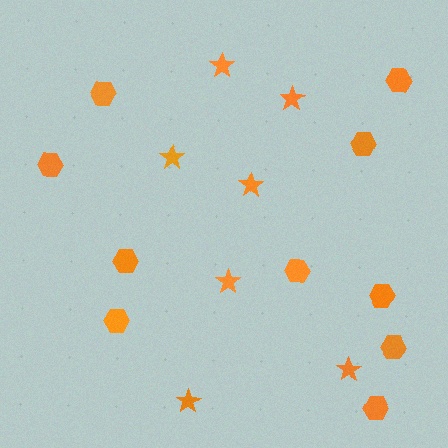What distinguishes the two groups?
There are 2 groups: one group of stars (7) and one group of hexagons (10).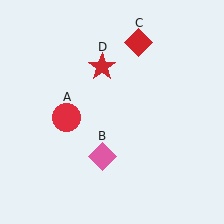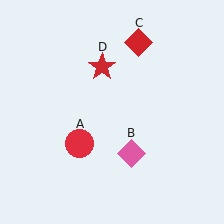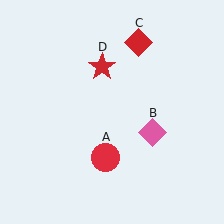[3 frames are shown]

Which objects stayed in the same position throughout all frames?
Red diamond (object C) and red star (object D) remained stationary.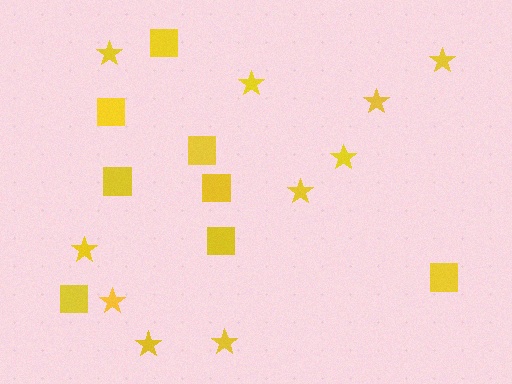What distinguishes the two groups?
There are 2 groups: one group of stars (10) and one group of squares (8).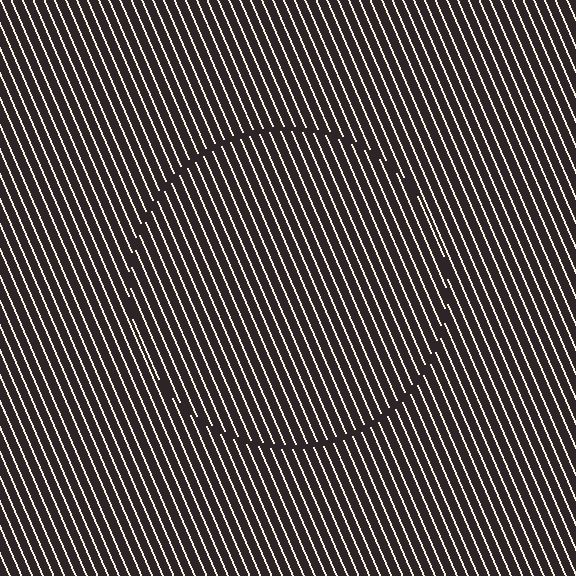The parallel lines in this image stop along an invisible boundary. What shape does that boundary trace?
An illusory circle. The interior of the shape contains the same grating, shifted by half a period — the contour is defined by the phase discontinuity where line-ends from the inner and outer gratings abut.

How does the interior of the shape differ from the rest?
The interior of the shape contains the same grating, shifted by half a period — the contour is defined by the phase discontinuity where line-ends from the inner and outer gratings abut.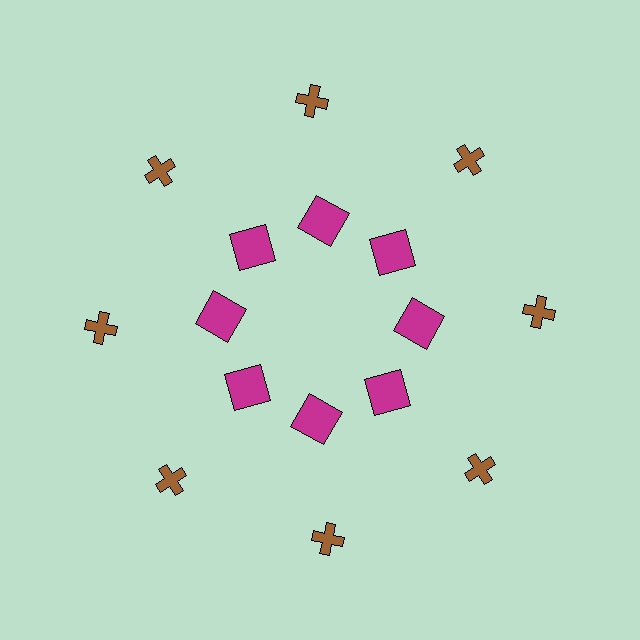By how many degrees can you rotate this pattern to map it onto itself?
The pattern maps onto itself every 45 degrees of rotation.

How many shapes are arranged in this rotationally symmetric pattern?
There are 16 shapes, arranged in 8 groups of 2.